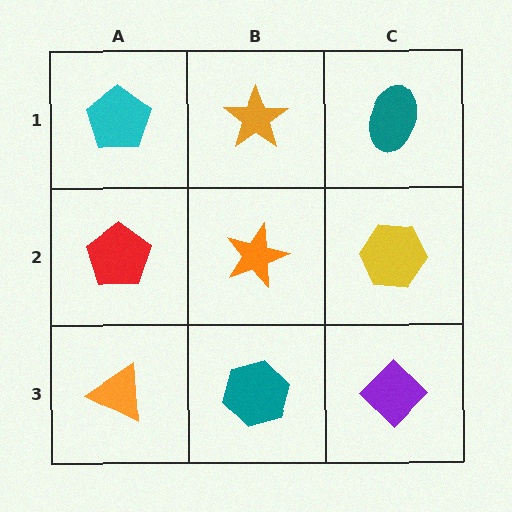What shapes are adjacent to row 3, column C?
A yellow hexagon (row 2, column C), a teal hexagon (row 3, column B).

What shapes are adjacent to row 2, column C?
A teal ellipse (row 1, column C), a purple diamond (row 3, column C), an orange star (row 2, column B).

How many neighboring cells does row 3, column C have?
2.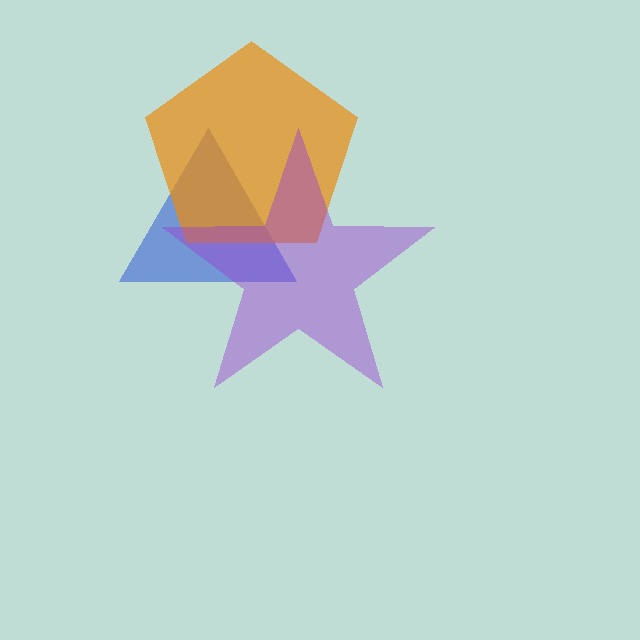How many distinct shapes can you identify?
There are 3 distinct shapes: a blue triangle, an orange pentagon, a purple star.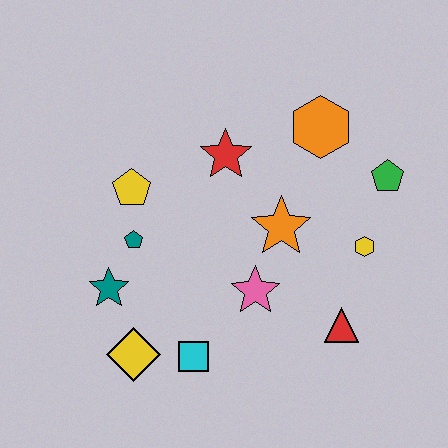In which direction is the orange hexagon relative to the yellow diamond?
The orange hexagon is above the yellow diamond.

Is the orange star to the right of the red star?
Yes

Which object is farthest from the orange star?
The yellow diamond is farthest from the orange star.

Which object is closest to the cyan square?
The yellow diamond is closest to the cyan square.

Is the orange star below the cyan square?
No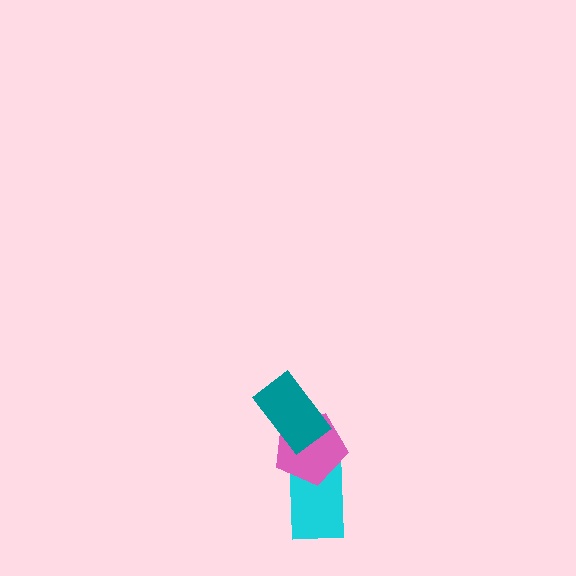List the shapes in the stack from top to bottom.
From top to bottom: the teal rectangle, the pink pentagon, the cyan rectangle.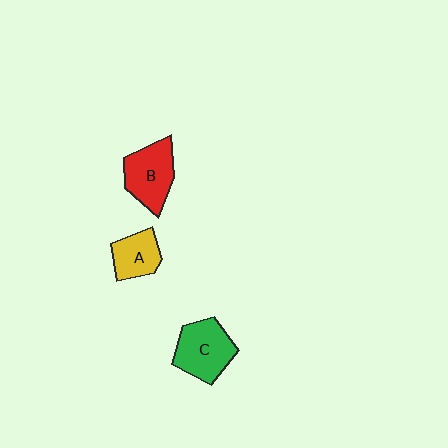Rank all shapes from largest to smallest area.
From largest to smallest: C (green), B (red), A (yellow).